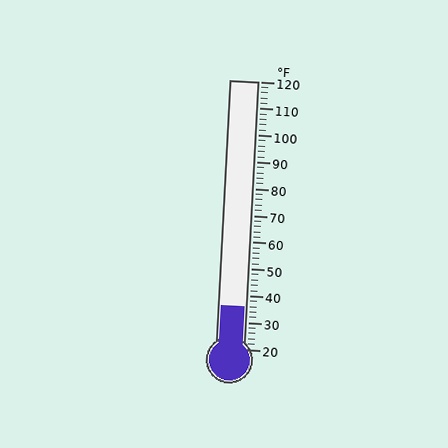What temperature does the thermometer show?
The thermometer shows approximately 36°F.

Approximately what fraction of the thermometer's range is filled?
The thermometer is filled to approximately 15% of its range.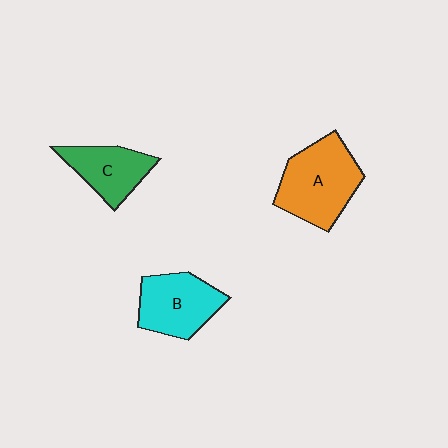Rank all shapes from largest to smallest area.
From largest to smallest: A (orange), B (cyan), C (green).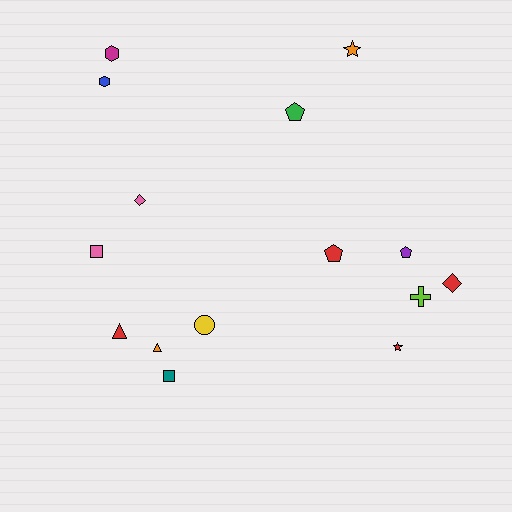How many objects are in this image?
There are 15 objects.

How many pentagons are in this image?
There are 3 pentagons.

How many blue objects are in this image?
There is 1 blue object.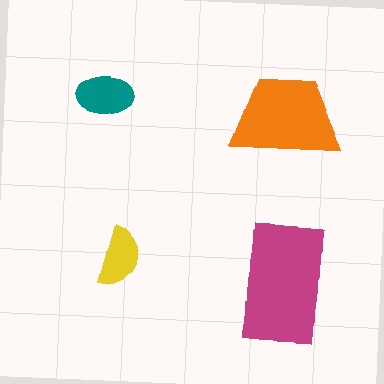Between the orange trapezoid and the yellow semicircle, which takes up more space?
The orange trapezoid.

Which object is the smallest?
The yellow semicircle.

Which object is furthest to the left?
The teal ellipse is leftmost.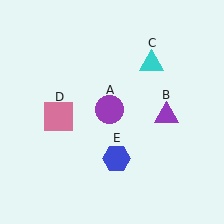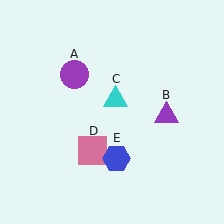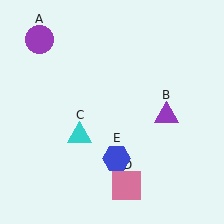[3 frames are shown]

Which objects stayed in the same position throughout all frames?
Purple triangle (object B) and blue hexagon (object E) remained stationary.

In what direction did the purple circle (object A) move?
The purple circle (object A) moved up and to the left.